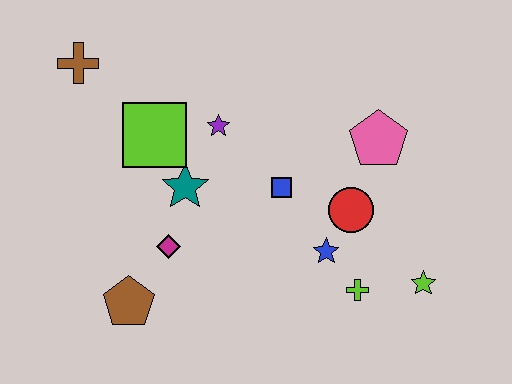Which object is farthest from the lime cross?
The brown cross is farthest from the lime cross.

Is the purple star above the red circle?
Yes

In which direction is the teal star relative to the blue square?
The teal star is to the left of the blue square.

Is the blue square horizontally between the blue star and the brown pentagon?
Yes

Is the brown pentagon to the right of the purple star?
No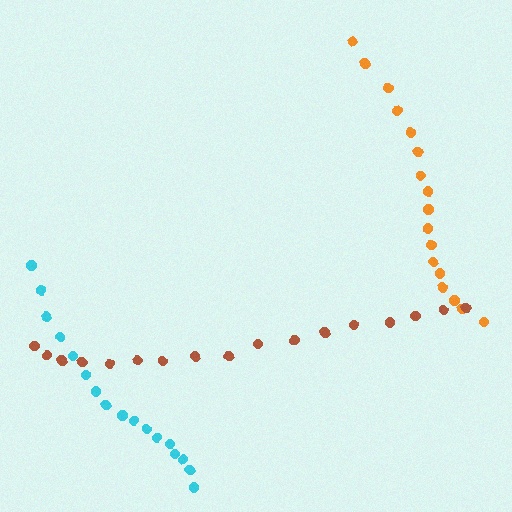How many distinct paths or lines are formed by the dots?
There are 3 distinct paths.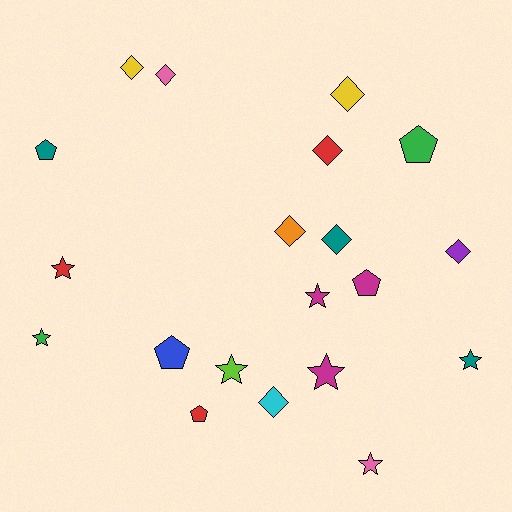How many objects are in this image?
There are 20 objects.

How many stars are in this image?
There are 7 stars.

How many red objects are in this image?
There are 3 red objects.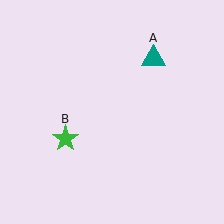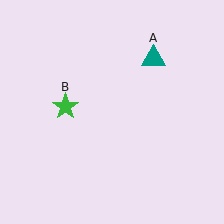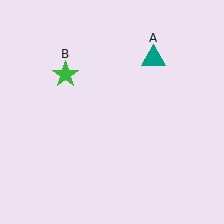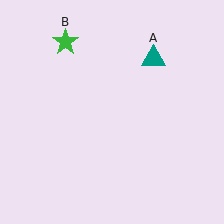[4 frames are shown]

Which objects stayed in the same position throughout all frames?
Teal triangle (object A) remained stationary.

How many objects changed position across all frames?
1 object changed position: green star (object B).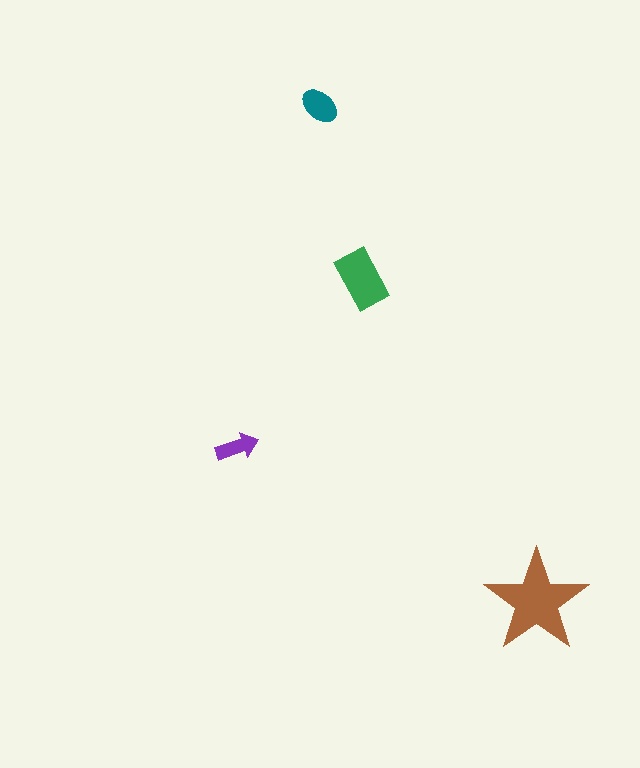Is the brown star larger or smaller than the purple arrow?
Larger.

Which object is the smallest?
The purple arrow.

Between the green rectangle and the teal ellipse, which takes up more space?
The green rectangle.